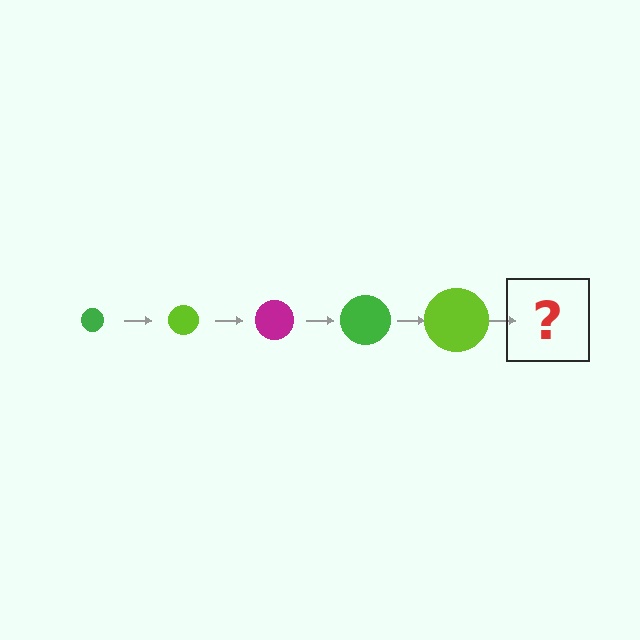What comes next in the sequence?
The next element should be a magenta circle, larger than the previous one.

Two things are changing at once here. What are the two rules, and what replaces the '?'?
The two rules are that the circle grows larger each step and the color cycles through green, lime, and magenta. The '?' should be a magenta circle, larger than the previous one.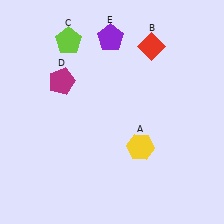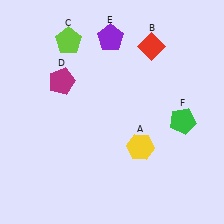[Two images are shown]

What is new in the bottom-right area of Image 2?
A green pentagon (F) was added in the bottom-right area of Image 2.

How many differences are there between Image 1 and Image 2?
There is 1 difference between the two images.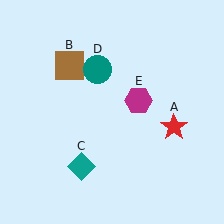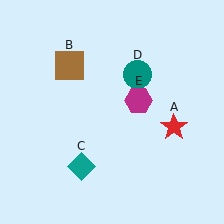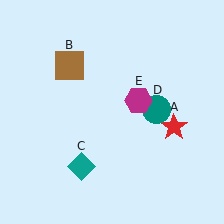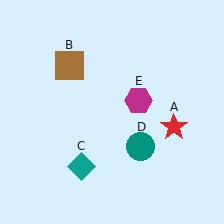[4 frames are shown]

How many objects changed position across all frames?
1 object changed position: teal circle (object D).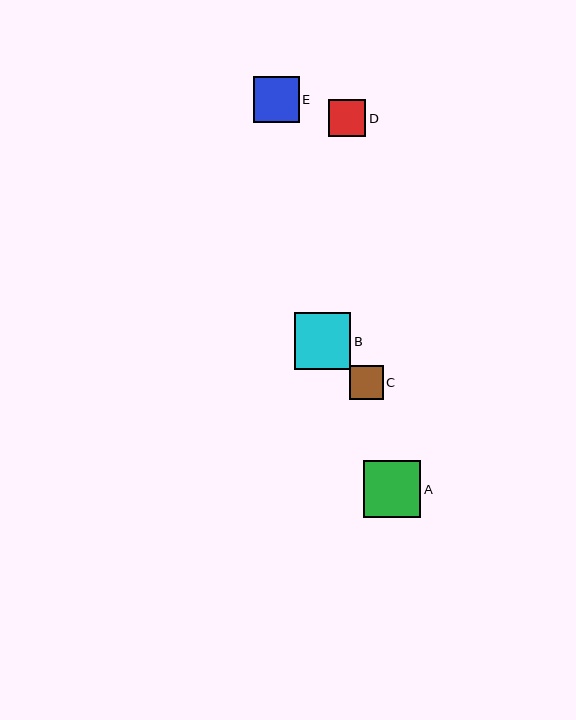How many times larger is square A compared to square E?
Square A is approximately 1.3 times the size of square E.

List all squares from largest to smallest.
From largest to smallest: A, B, E, D, C.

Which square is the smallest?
Square C is the smallest with a size of approximately 34 pixels.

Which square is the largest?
Square A is the largest with a size of approximately 57 pixels.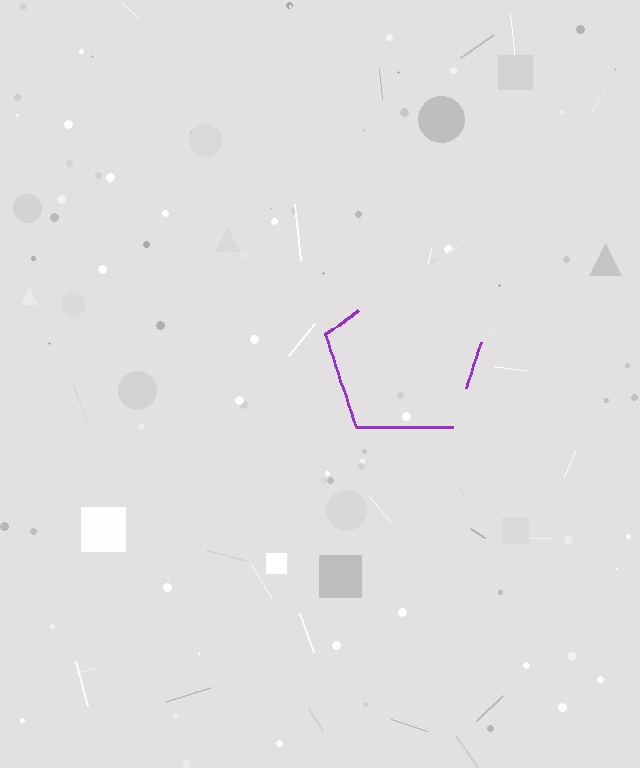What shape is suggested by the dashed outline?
The dashed outline suggests a pentagon.